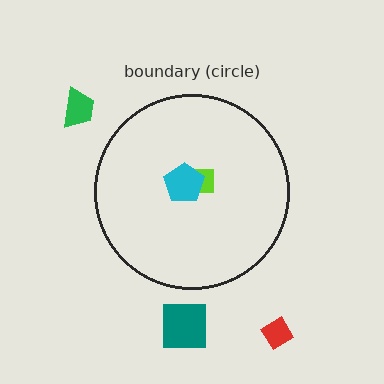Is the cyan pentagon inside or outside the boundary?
Inside.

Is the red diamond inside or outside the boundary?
Outside.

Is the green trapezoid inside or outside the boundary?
Outside.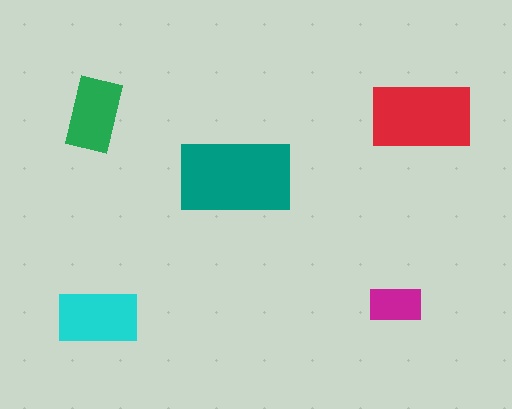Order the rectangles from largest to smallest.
the teal one, the red one, the cyan one, the green one, the magenta one.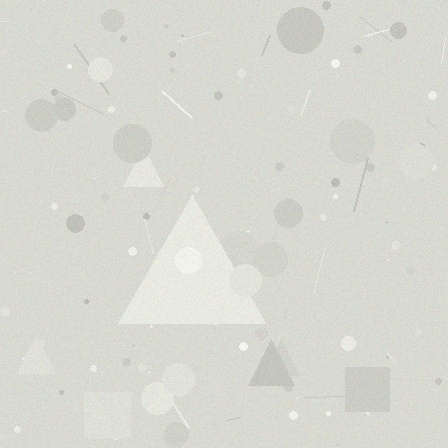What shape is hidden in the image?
A triangle is hidden in the image.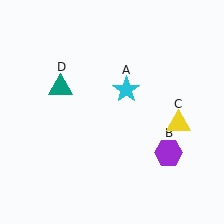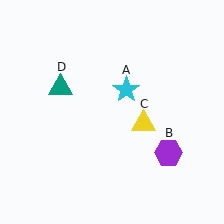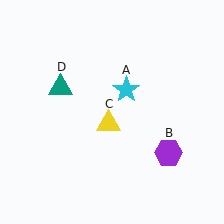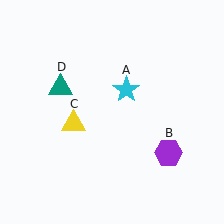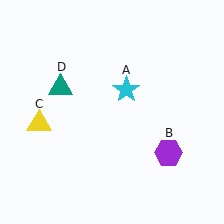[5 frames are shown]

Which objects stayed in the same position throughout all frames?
Cyan star (object A) and purple hexagon (object B) and teal triangle (object D) remained stationary.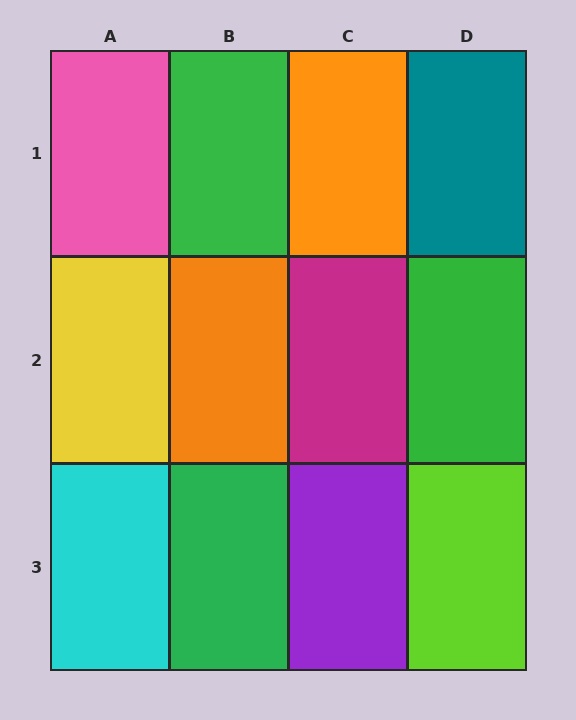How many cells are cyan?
1 cell is cyan.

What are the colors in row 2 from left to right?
Yellow, orange, magenta, green.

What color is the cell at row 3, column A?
Cyan.